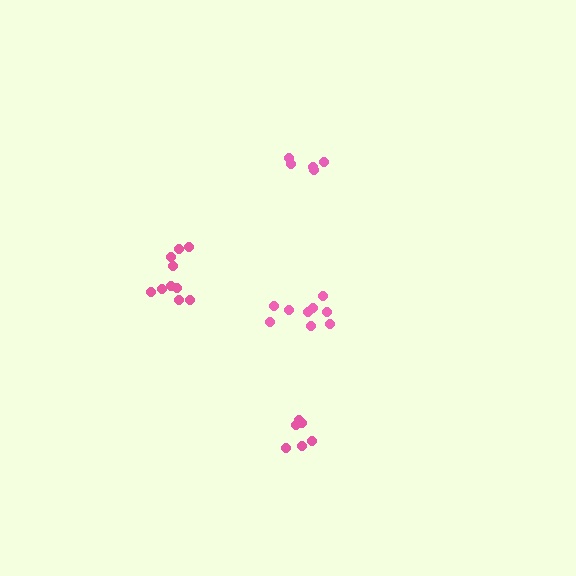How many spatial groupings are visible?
There are 4 spatial groupings.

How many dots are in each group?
Group 1: 5 dots, Group 2: 10 dots, Group 3: 9 dots, Group 4: 6 dots (30 total).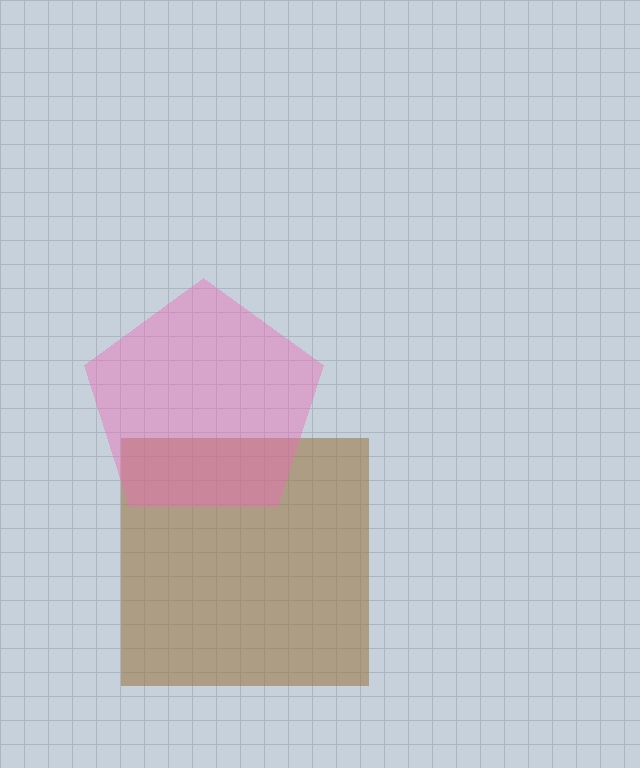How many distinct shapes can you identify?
There are 2 distinct shapes: a brown square, a pink pentagon.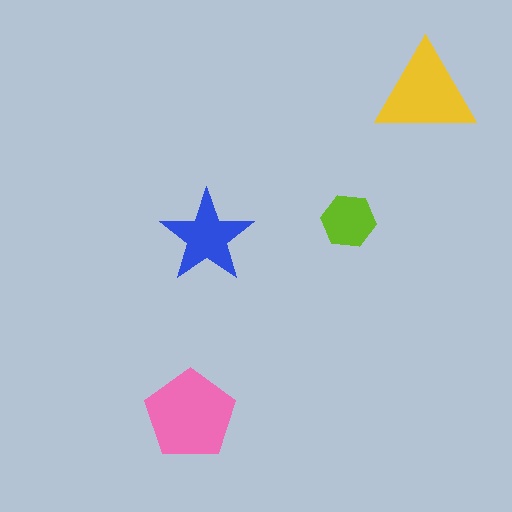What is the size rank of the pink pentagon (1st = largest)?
1st.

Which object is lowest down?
The pink pentagon is bottommost.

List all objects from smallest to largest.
The lime hexagon, the blue star, the yellow triangle, the pink pentagon.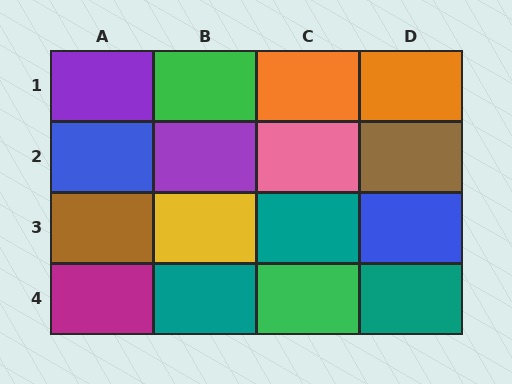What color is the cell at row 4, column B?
Teal.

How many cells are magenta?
1 cell is magenta.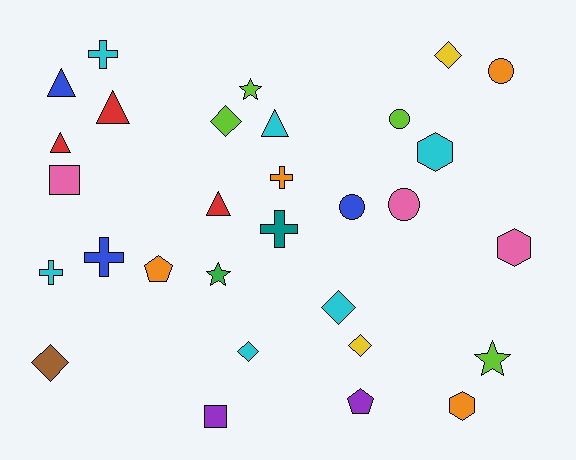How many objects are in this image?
There are 30 objects.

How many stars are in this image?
There are 3 stars.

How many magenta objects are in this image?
There are no magenta objects.